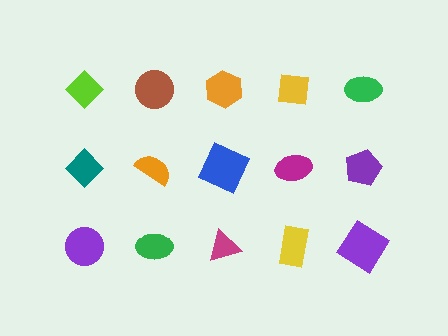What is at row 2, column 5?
A purple pentagon.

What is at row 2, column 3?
A blue square.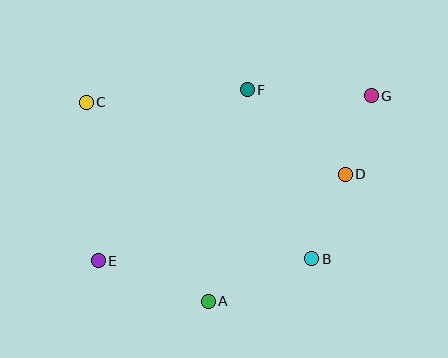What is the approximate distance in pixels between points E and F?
The distance between E and F is approximately 227 pixels.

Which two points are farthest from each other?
Points E and G are farthest from each other.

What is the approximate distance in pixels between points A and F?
The distance between A and F is approximately 215 pixels.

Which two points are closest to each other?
Points D and G are closest to each other.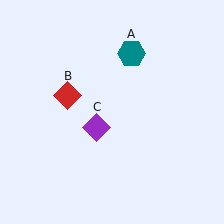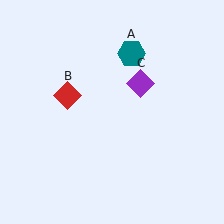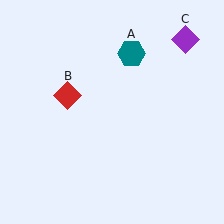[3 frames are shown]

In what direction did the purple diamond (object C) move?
The purple diamond (object C) moved up and to the right.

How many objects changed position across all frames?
1 object changed position: purple diamond (object C).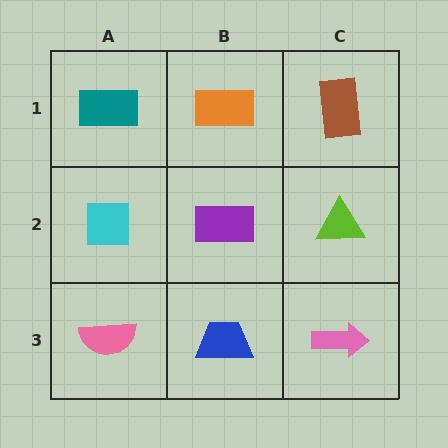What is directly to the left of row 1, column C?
An orange rectangle.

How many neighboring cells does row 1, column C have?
2.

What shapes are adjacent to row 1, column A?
A cyan square (row 2, column A), an orange rectangle (row 1, column B).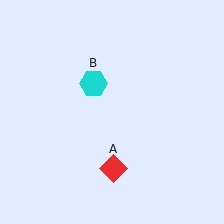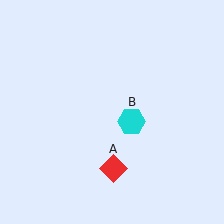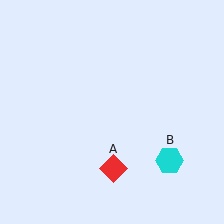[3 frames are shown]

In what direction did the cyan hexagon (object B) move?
The cyan hexagon (object B) moved down and to the right.